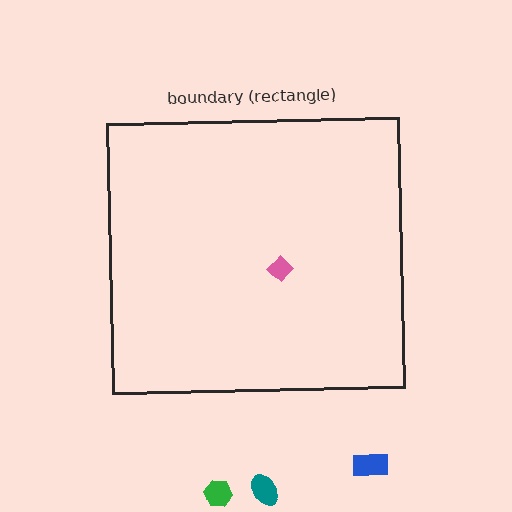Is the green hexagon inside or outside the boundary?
Outside.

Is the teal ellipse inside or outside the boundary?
Outside.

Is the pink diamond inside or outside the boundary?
Inside.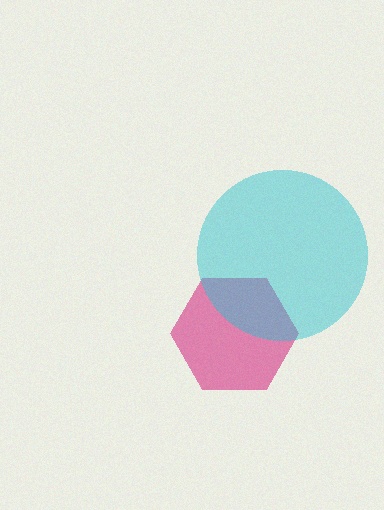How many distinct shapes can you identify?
There are 2 distinct shapes: a magenta hexagon, a cyan circle.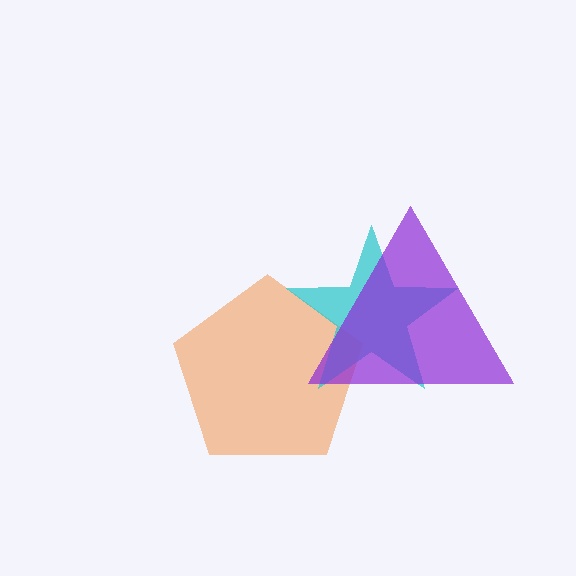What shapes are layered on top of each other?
The layered shapes are: an orange pentagon, a cyan star, a purple triangle.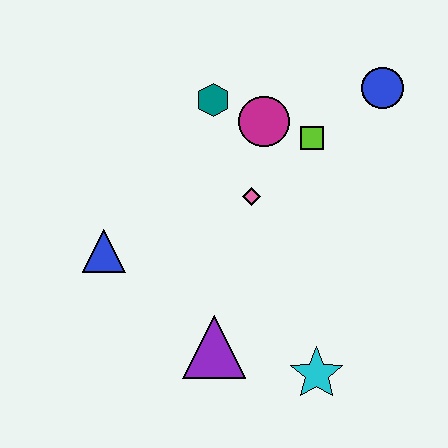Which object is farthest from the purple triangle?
The blue circle is farthest from the purple triangle.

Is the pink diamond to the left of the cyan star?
Yes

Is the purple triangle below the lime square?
Yes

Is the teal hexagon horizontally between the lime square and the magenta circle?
No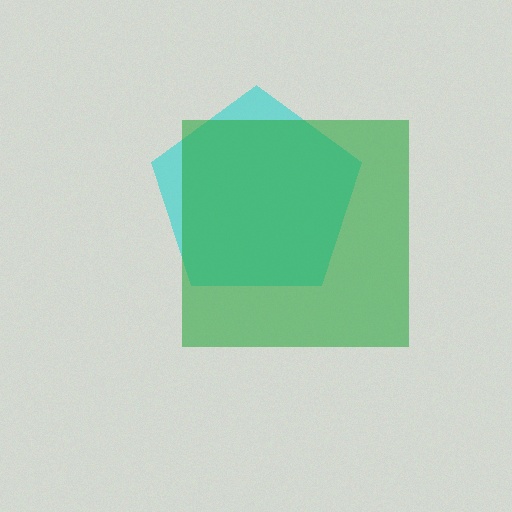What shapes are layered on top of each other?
The layered shapes are: a cyan pentagon, a green square.